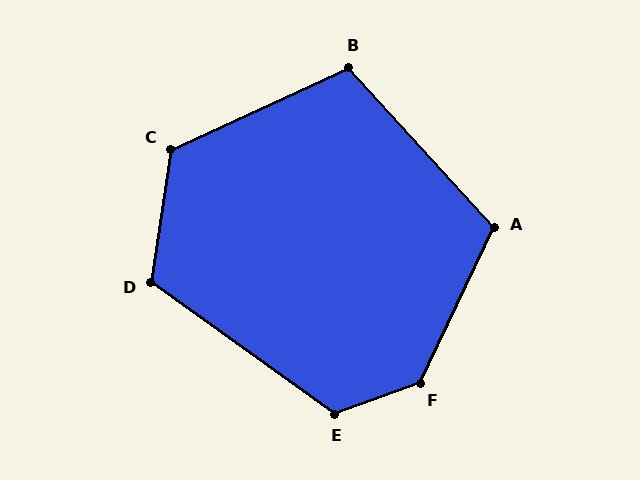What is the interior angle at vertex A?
Approximately 112 degrees (obtuse).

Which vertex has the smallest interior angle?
B, at approximately 108 degrees.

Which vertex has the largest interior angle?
F, at approximately 135 degrees.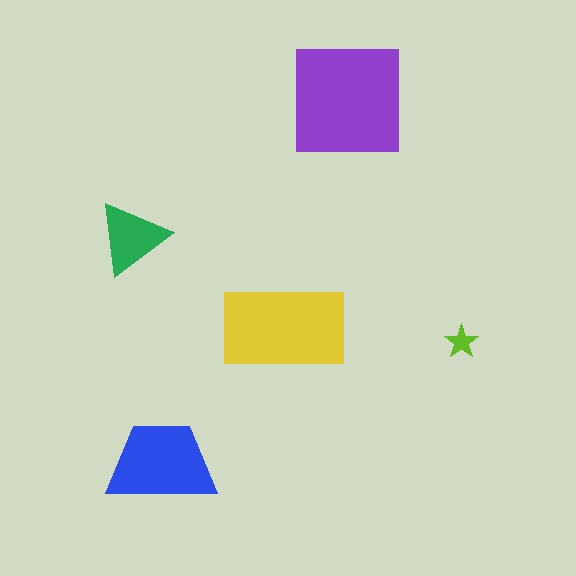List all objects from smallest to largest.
The lime star, the green triangle, the blue trapezoid, the yellow rectangle, the purple square.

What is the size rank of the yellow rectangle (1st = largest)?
2nd.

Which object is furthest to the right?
The lime star is rightmost.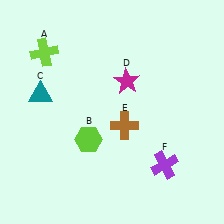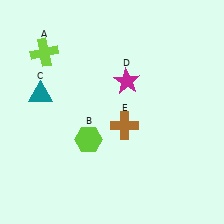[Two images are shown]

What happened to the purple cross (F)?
The purple cross (F) was removed in Image 2. It was in the bottom-right area of Image 1.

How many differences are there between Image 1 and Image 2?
There is 1 difference between the two images.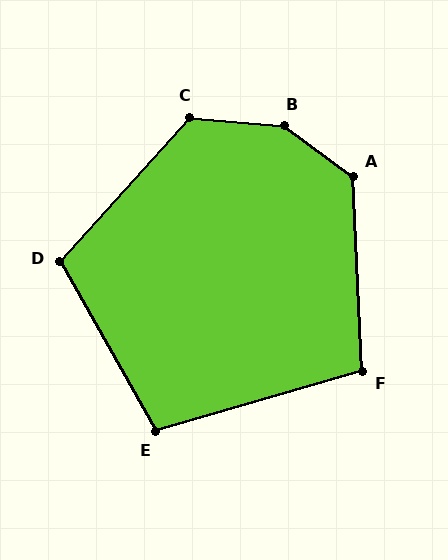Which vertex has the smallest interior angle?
F, at approximately 103 degrees.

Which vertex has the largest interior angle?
B, at approximately 148 degrees.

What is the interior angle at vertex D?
Approximately 108 degrees (obtuse).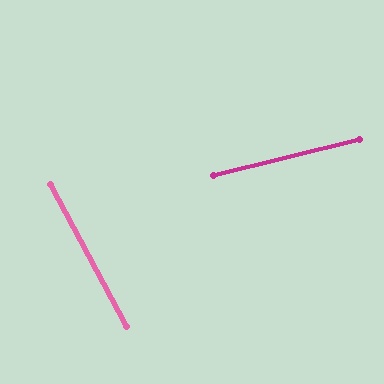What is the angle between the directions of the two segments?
Approximately 76 degrees.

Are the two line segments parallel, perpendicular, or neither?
Neither parallel nor perpendicular — they differ by about 76°.